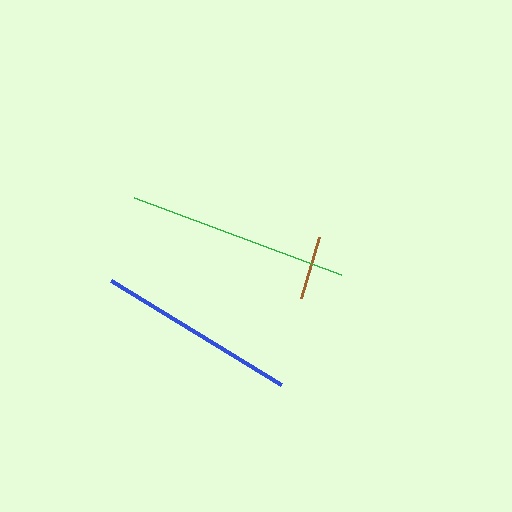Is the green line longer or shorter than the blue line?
The green line is longer than the blue line.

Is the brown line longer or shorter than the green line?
The green line is longer than the brown line.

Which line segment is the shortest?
The brown line is the shortest at approximately 64 pixels.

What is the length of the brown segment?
The brown segment is approximately 64 pixels long.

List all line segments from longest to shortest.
From longest to shortest: green, blue, brown.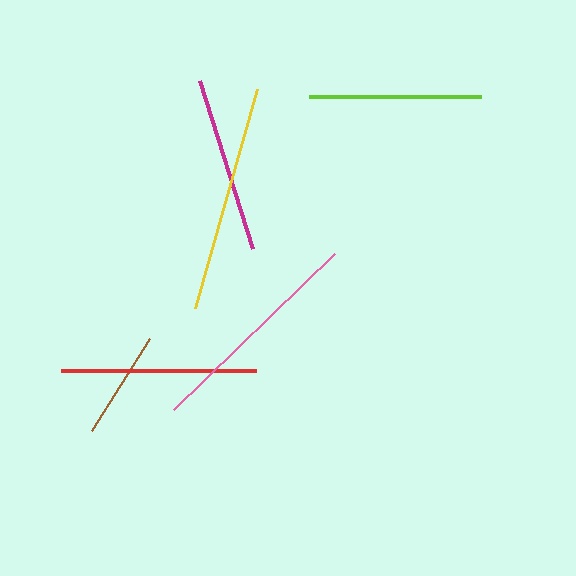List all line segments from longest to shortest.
From longest to shortest: yellow, pink, red, magenta, lime, brown.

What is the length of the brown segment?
The brown segment is approximately 109 pixels long.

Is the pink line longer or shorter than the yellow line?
The yellow line is longer than the pink line.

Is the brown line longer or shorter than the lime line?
The lime line is longer than the brown line.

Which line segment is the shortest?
The brown line is the shortest at approximately 109 pixels.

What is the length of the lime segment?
The lime segment is approximately 172 pixels long.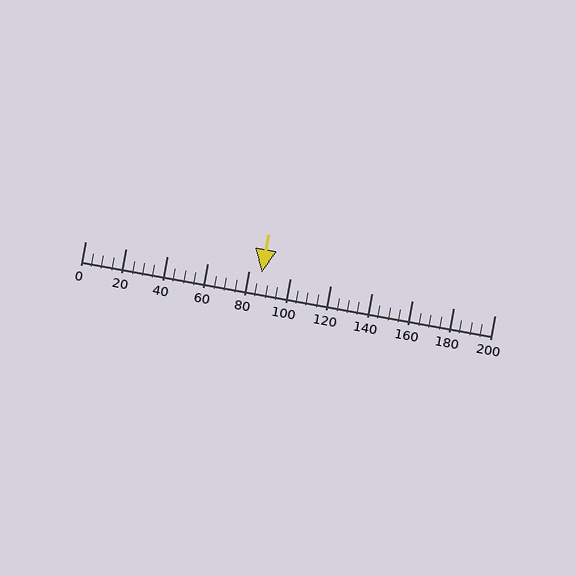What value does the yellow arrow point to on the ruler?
The yellow arrow points to approximately 86.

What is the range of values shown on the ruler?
The ruler shows values from 0 to 200.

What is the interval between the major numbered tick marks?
The major tick marks are spaced 20 units apart.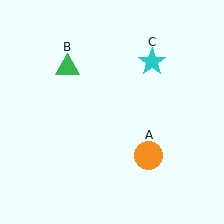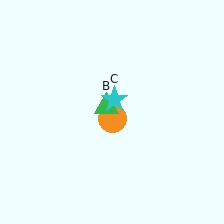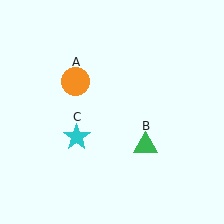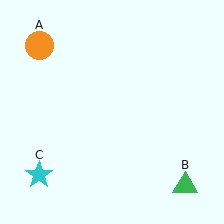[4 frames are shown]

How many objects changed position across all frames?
3 objects changed position: orange circle (object A), green triangle (object B), cyan star (object C).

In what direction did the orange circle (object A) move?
The orange circle (object A) moved up and to the left.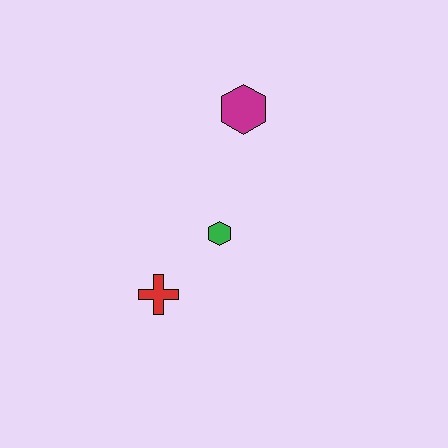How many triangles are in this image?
There are no triangles.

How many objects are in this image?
There are 3 objects.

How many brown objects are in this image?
There are no brown objects.